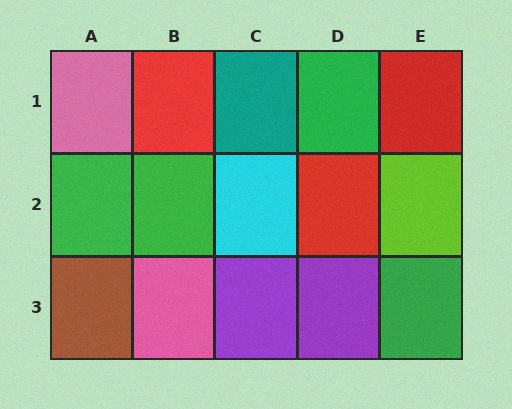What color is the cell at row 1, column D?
Green.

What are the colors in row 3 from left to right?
Brown, pink, purple, purple, green.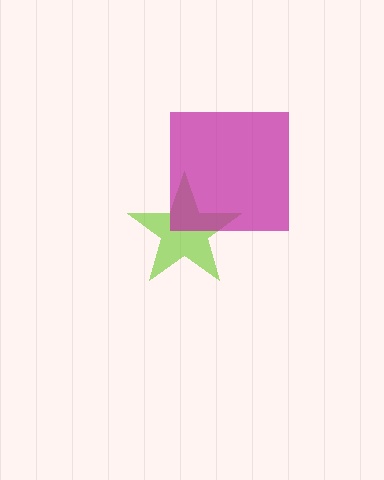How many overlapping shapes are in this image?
There are 2 overlapping shapes in the image.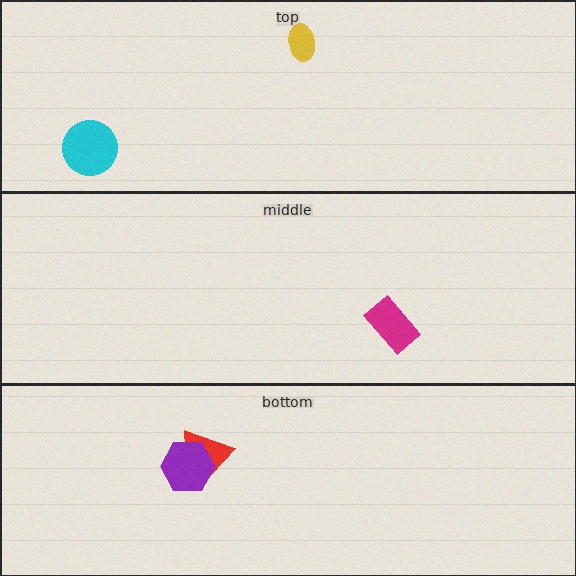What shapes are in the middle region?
The magenta rectangle.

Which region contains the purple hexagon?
The bottom region.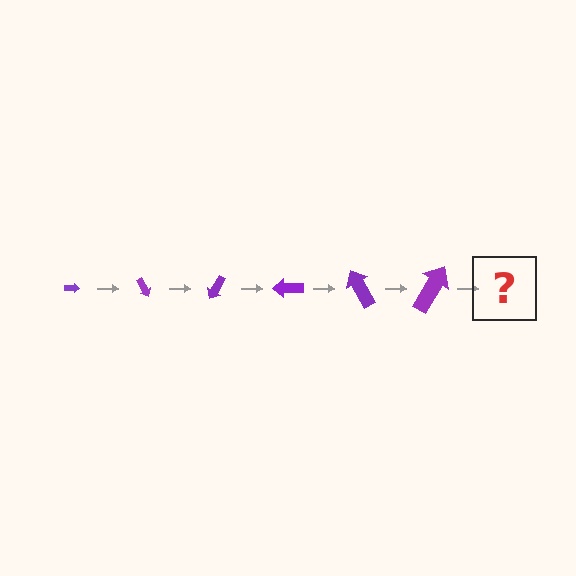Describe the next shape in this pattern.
It should be an arrow, larger than the previous one and rotated 360 degrees from the start.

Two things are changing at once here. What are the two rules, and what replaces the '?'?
The two rules are that the arrow grows larger each step and it rotates 60 degrees each step. The '?' should be an arrow, larger than the previous one and rotated 360 degrees from the start.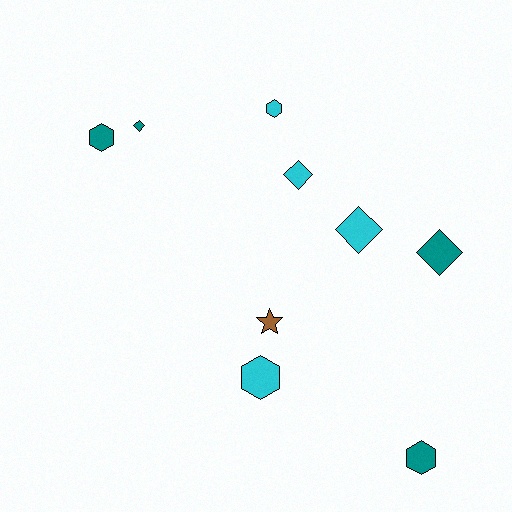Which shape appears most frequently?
Diamond, with 4 objects.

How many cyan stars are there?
There are no cyan stars.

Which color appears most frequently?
Cyan, with 4 objects.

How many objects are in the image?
There are 9 objects.